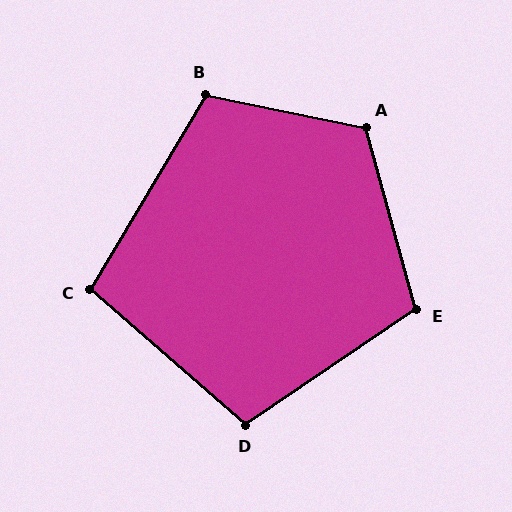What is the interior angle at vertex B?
Approximately 109 degrees (obtuse).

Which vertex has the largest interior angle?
A, at approximately 117 degrees.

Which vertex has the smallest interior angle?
C, at approximately 101 degrees.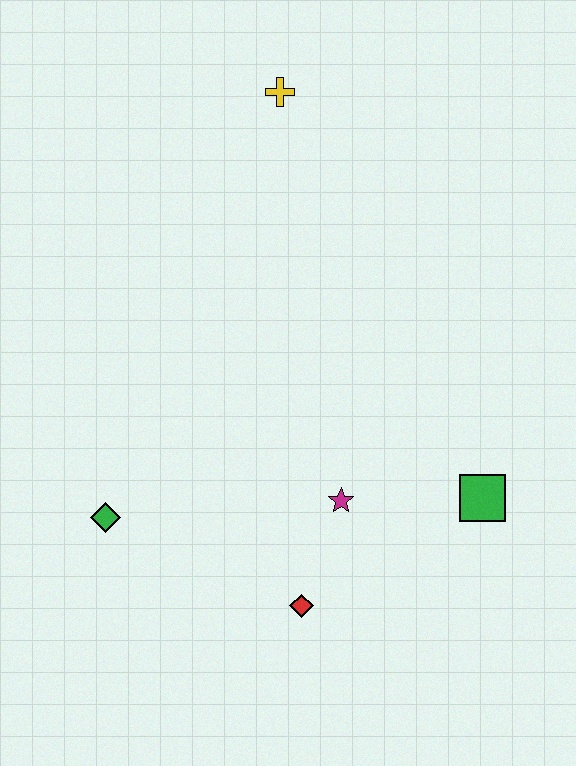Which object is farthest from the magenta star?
The yellow cross is farthest from the magenta star.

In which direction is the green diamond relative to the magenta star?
The green diamond is to the left of the magenta star.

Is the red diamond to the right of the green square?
No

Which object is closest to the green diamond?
The red diamond is closest to the green diamond.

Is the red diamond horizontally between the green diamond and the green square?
Yes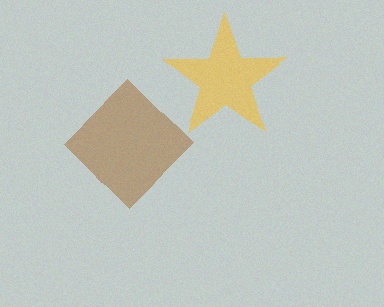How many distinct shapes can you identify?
There are 2 distinct shapes: a brown diamond, a yellow star.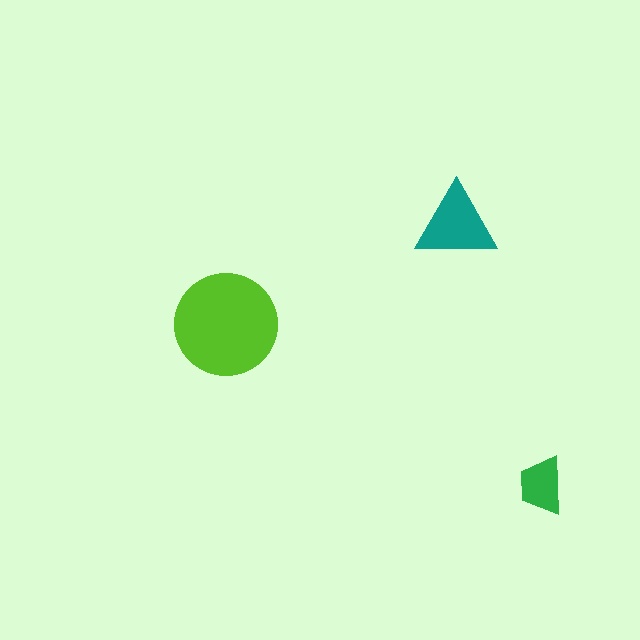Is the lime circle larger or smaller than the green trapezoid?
Larger.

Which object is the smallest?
The green trapezoid.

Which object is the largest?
The lime circle.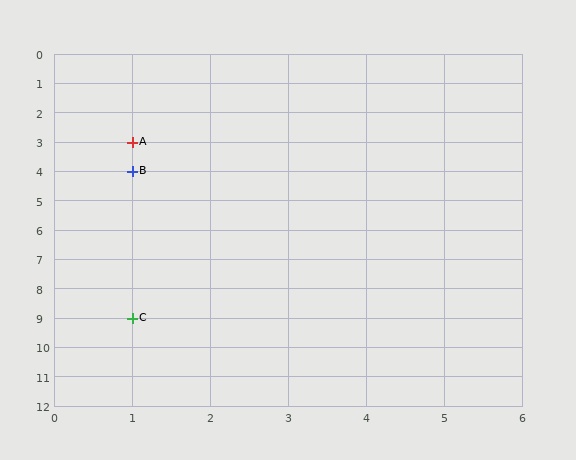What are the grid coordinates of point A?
Point A is at grid coordinates (1, 3).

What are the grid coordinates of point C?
Point C is at grid coordinates (1, 9).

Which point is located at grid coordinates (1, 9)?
Point C is at (1, 9).